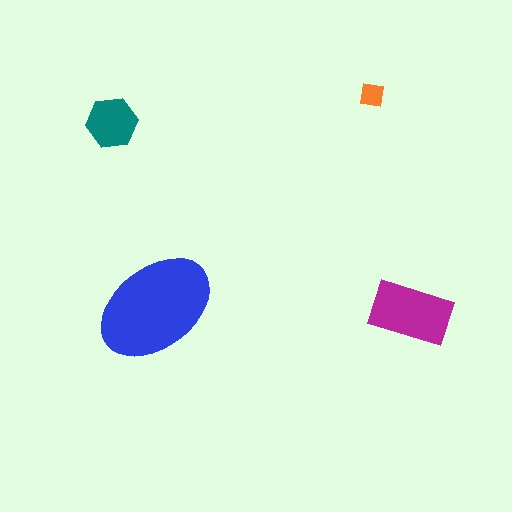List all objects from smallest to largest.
The orange square, the teal hexagon, the magenta rectangle, the blue ellipse.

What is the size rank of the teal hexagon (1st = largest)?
3rd.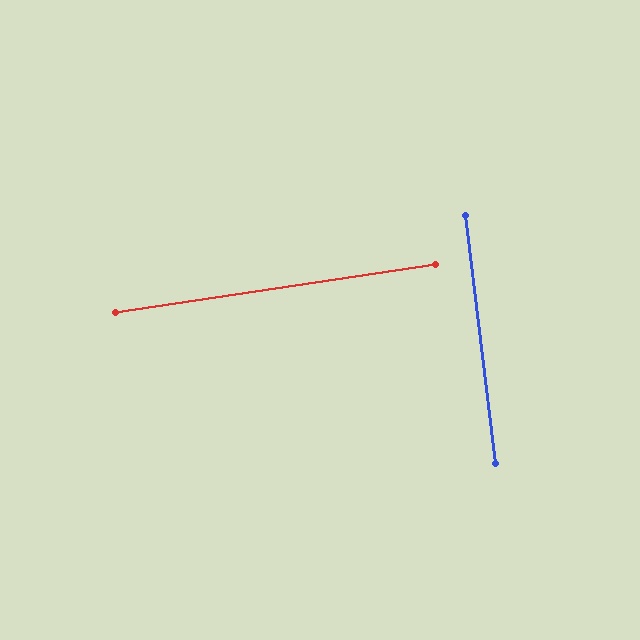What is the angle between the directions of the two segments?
Approximately 88 degrees.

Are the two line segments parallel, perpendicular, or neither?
Perpendicular — they meet at approximately 88°.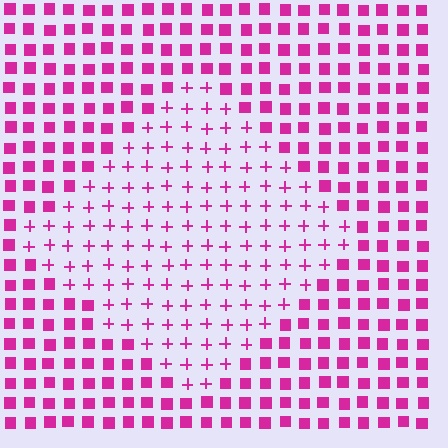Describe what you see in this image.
The image is filled with small magenta elements arranged in a uniform grid. A diamond-shaped region contains plus signs, while the surrounding area contains squares. The boundary is defined purely by the change in element shape.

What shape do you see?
I see a diamond.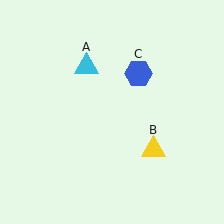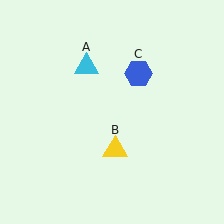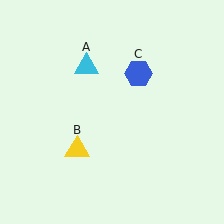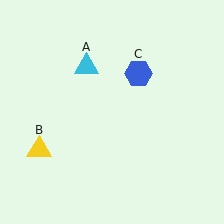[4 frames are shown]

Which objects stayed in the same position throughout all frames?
Cyan triangle (object A) and blue hexagon (object C) remained stationary.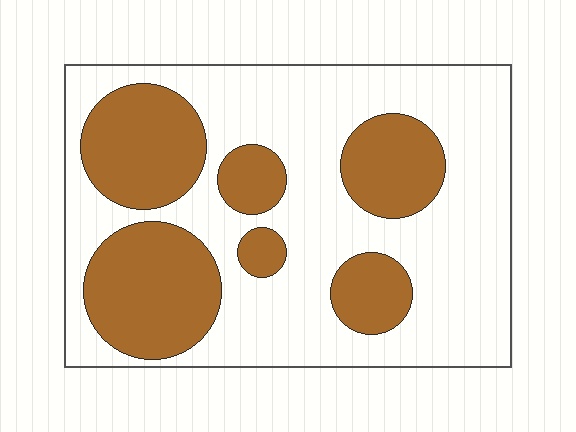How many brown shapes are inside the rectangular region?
6.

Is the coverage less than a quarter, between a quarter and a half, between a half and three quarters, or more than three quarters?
Between a quarter and a half.